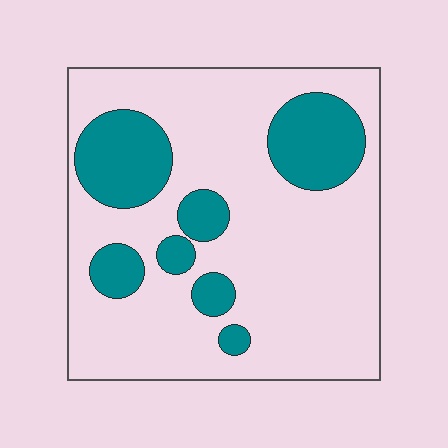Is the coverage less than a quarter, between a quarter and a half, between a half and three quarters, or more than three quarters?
Less than a quarter.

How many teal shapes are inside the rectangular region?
7.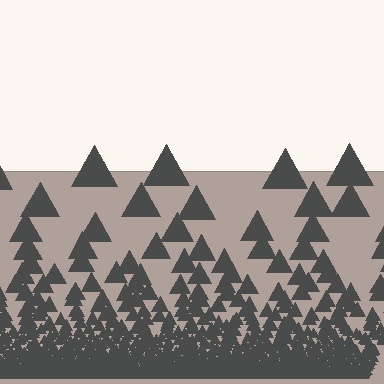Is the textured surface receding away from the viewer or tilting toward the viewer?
The surface appears to tilt toward the viewer. Texture elements get larger and sparser toward the top.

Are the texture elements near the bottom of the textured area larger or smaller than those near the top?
Smaller. The gradient is inverted — elements near the bottom are smaller and denser.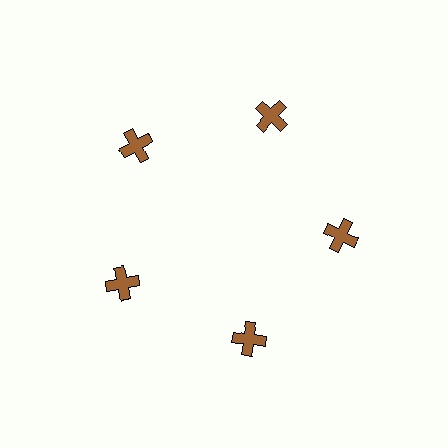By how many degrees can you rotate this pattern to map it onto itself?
The pattern maps onto itself every 72 degrees of rotation.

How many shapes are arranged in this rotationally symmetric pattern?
There are 5 shapes, arranged in 5 groups of 1.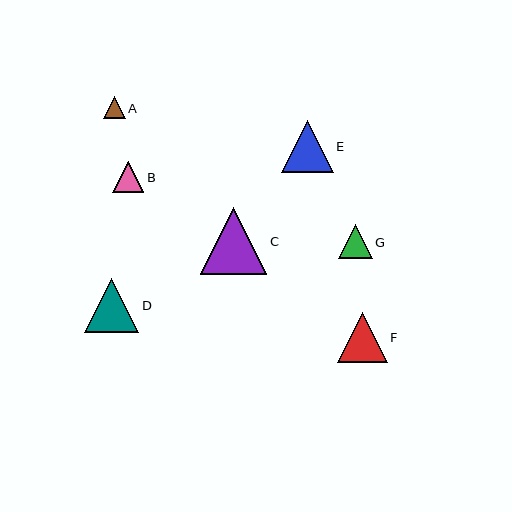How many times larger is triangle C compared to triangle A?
Triangle C is approximately 3.0 times the size of triangle A.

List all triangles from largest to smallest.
From largest to smallest: C, D, E, F, G, B, A.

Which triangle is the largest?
Triangle C is the largest with a size of approximately 66 pixels.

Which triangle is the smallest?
Triangle A is the smallest with a size of approximately 22 pixels.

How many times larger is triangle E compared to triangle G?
Triangle E is approximately 1.5 times the size of triangle G.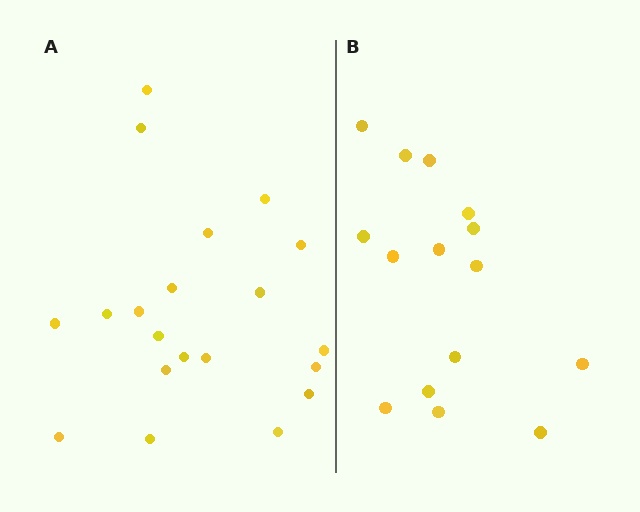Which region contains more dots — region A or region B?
Region A (the left region) has more dots.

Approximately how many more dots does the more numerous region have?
Region A has about 5 more dots than region B.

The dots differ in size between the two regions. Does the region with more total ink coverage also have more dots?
No. Region B has more total ink coverage because its dots are larger, but region A actually contains more individual dots. Total area can be misleading — the number of items is what matters here.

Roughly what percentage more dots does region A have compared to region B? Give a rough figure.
About 35% more.